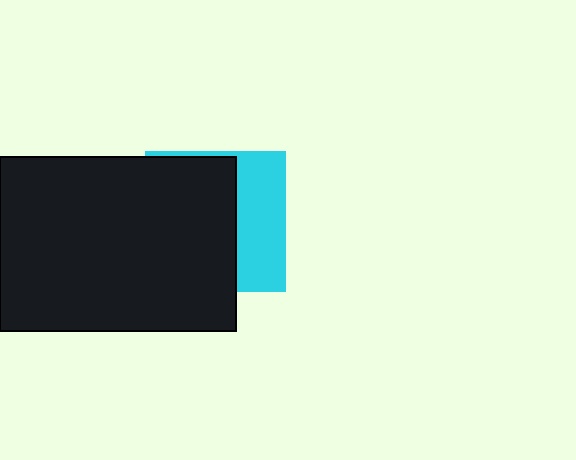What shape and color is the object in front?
The object in front is a black rectangle.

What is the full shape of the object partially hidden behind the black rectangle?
The partially hidden object is a cyan square.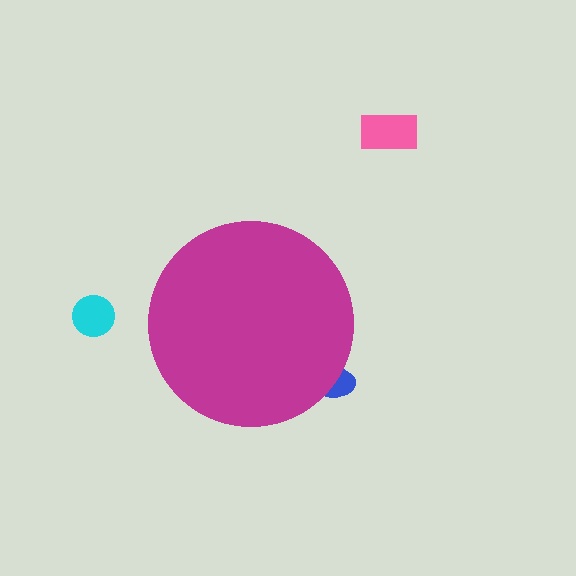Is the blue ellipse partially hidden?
Yes, the blue ellipse is partially hidden behind the magenta circle.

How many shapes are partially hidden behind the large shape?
1 shape is partially hidden.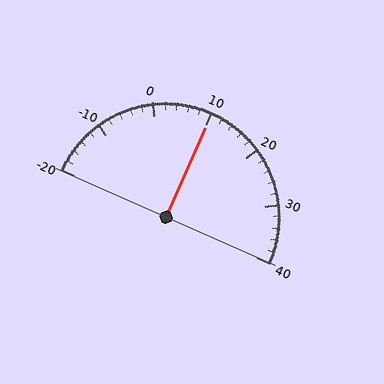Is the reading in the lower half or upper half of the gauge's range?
The reading is in the upper half of the range (-20 to 40).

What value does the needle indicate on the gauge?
The needle indicates approximately 10.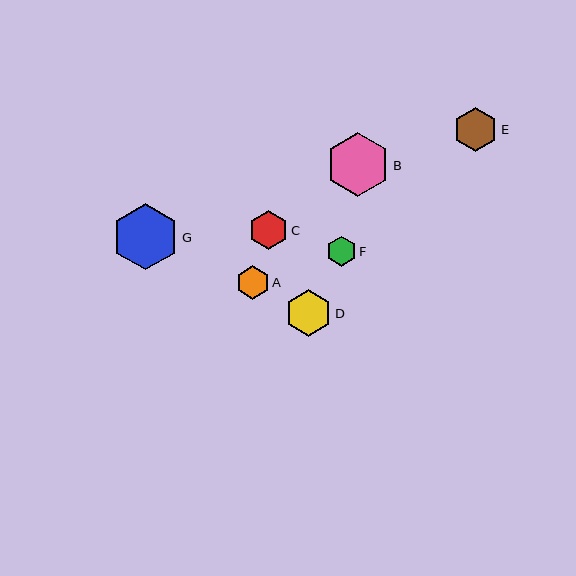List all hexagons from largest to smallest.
From largest to smallest: G, B, D, E, C, A, F.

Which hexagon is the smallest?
Hexagon F is the smallest with a size of approximately 30 pixels.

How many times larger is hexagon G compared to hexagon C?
Hexagon G is approximately 1.7 times the size of hexagon C.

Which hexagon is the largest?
Hexagon G is the largest with a size of approximately 66 pixels.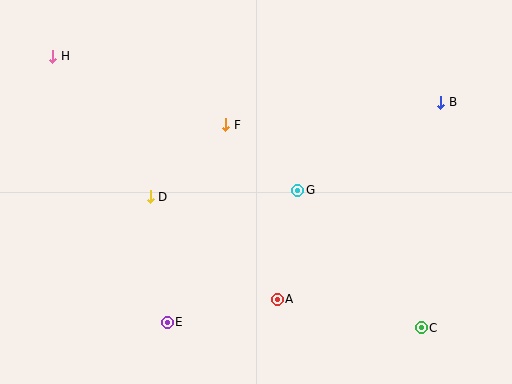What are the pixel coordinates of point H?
Point H is at (53, 56).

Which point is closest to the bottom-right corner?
Point C is closest to the bottom-right corner.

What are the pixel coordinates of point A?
Point A is at (277, 299).